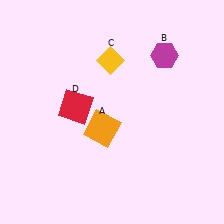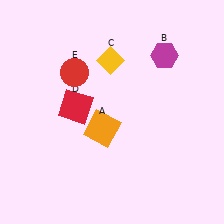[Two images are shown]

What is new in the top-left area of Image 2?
A red circle (E) was added in the top-left area of Image 2.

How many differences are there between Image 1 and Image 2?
There is 1 difference between the two images.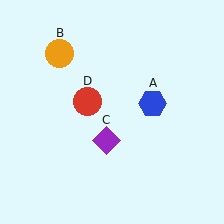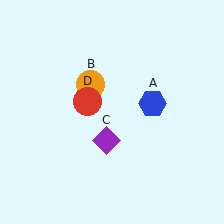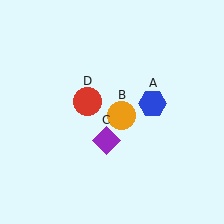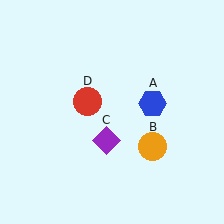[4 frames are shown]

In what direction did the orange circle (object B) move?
The orange circle (object B) moved down and to the right.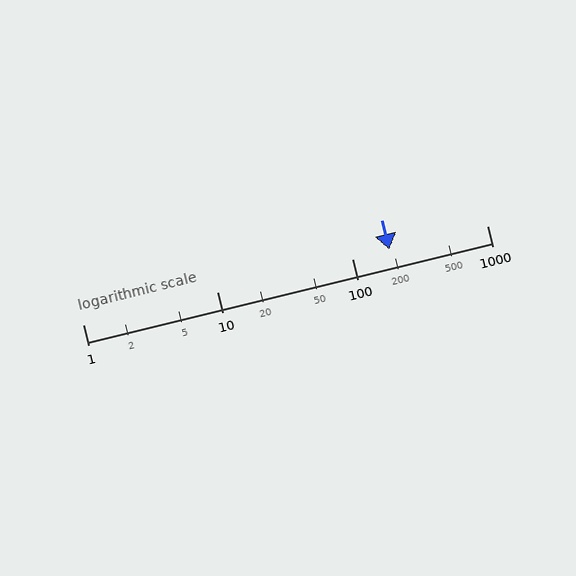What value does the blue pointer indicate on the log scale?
The pointer indicates approximately 190.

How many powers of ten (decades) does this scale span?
The scale spans 3 decades, from 1 to 1000.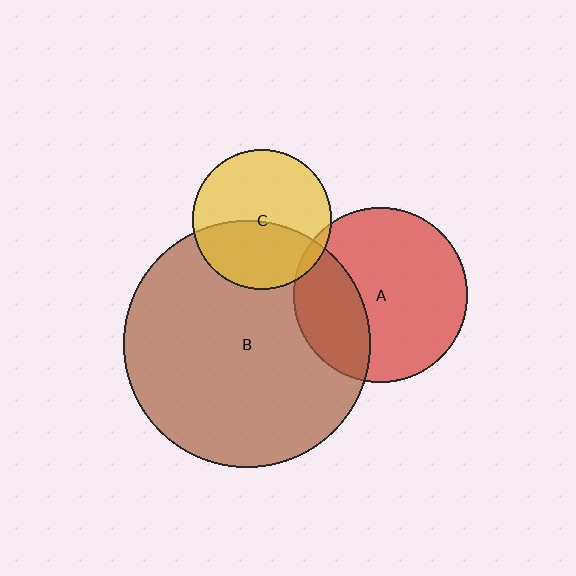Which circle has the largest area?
Circle B (brown).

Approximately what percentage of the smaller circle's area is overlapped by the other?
Approximately 30%.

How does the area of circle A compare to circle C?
Approximately 1.6 times.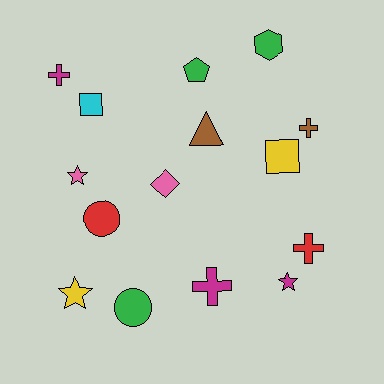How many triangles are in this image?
There is 1 triangle.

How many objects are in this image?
There are 15 objects.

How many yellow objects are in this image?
There are 2 yellow objects.